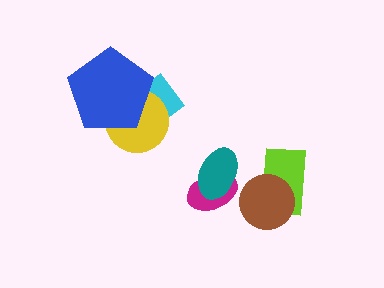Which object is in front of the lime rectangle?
The brown circle is in front of the lime rectangle.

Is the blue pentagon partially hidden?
No, no other shape covers it.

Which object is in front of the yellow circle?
The blue pentagon is in front of the yellow circle.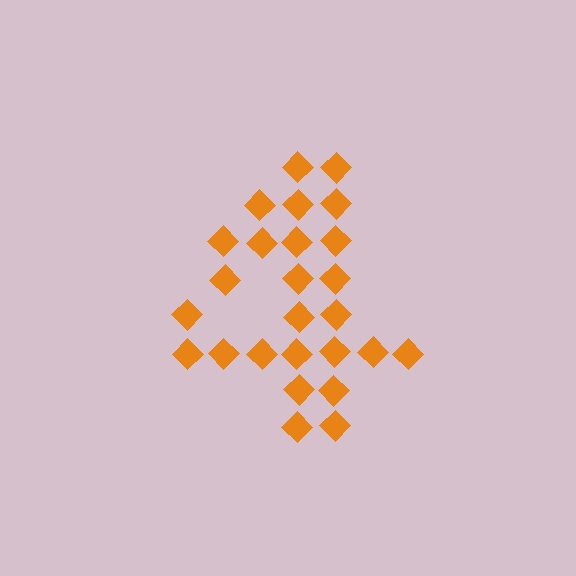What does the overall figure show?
The overall figure shows the digit 4.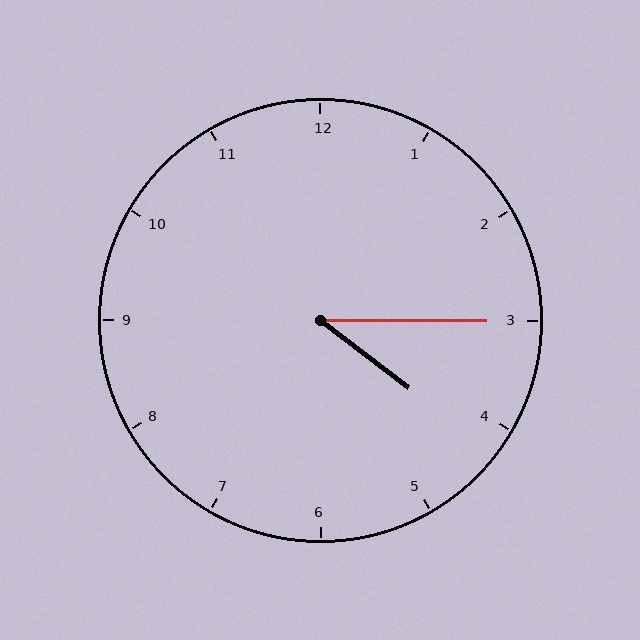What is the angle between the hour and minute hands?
Approximately 38 degrees.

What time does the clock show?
4:15.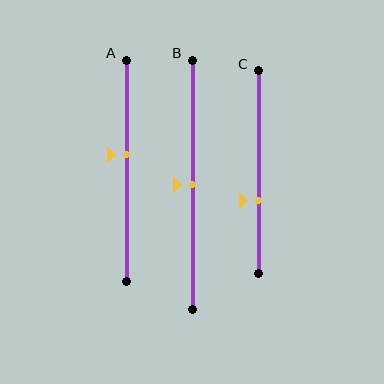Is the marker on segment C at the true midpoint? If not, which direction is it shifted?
No, the marker on segment C is shifted downward by about 14% of the segment length.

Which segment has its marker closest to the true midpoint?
Segment B has its marker closest to the true midpoint.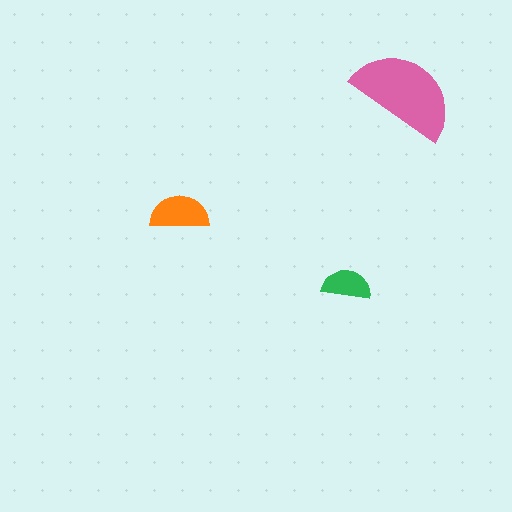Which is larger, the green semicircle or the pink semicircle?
The pink one.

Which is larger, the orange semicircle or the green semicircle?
The orange one.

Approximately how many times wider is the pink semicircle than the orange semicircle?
About 2 times wider.